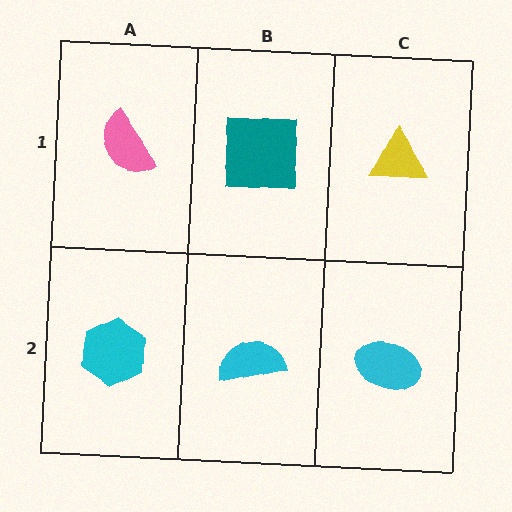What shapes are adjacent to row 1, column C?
A cyan ellipse (row 2, column C), a teal square (row 1, column B).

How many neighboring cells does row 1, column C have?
2.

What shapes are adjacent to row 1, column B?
A cyan semicircle (row 2, column B), a pink semicircle (row 1, column A), a yellow triangle (row 1, column C).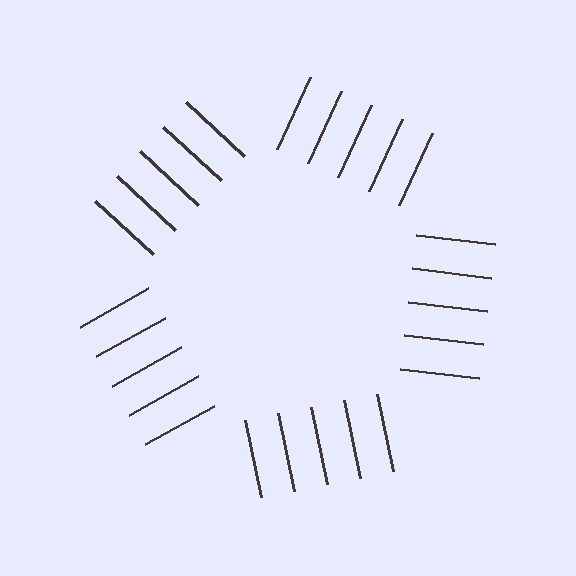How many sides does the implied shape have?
5 sides — the line-ends trace a pentagon.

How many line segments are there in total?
25 — 5 along each of the 5 edges.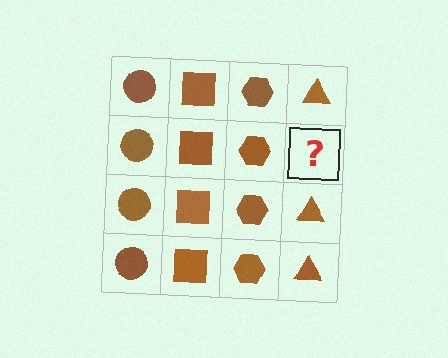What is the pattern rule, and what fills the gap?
The rule is that each column has a consistent shape. The gap should be filled with a brown triangle.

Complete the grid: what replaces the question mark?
The question mark should be replaced with a brown triangle.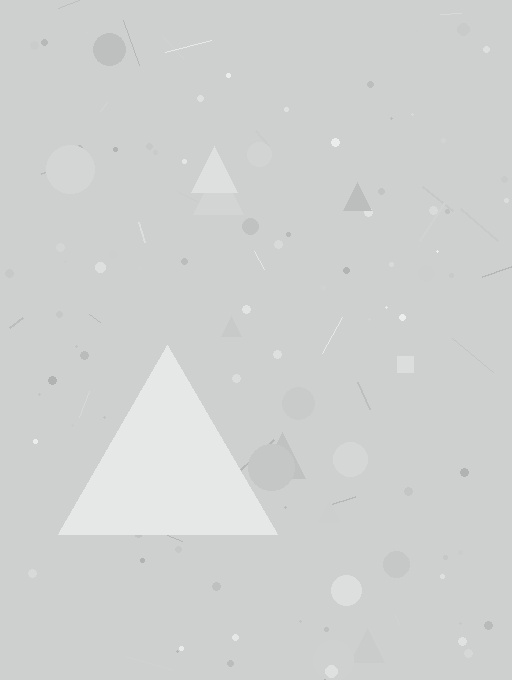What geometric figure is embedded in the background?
A triangle is embedded in the background.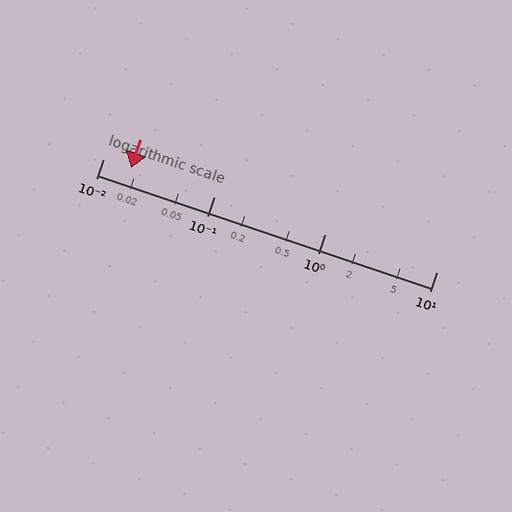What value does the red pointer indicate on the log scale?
The pointer indicates approximately 0.018.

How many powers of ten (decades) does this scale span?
The scale spans 3 decades, from 0.01 to 10.